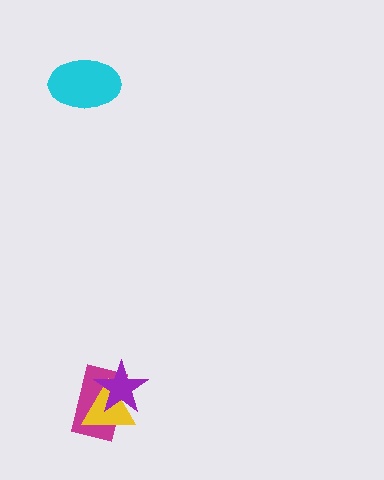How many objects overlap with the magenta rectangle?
2 objects overlap with the magenta rectangle.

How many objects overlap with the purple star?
2 objects overlap with the purple star.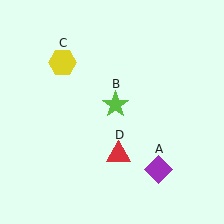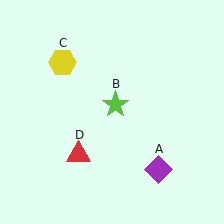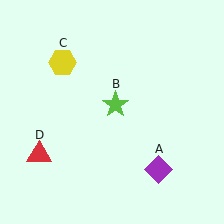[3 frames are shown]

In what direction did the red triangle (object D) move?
The red triangle (object D) moved left.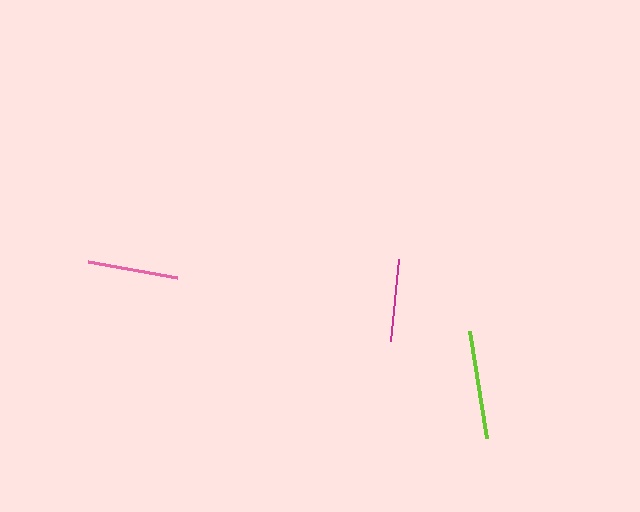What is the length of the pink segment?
The pink segment is approximately 91 pixels long.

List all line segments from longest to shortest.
From longest to shortest: lime, pink, magenta.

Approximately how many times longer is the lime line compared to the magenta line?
The lime line is approximately 1.3 times the length of the magenta line.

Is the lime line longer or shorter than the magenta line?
The lime line is longer than the magenta line.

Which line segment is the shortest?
The magenta line is the shortest at approximately 82 pixels.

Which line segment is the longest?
The lime line is the longest at approximately 108 pixels.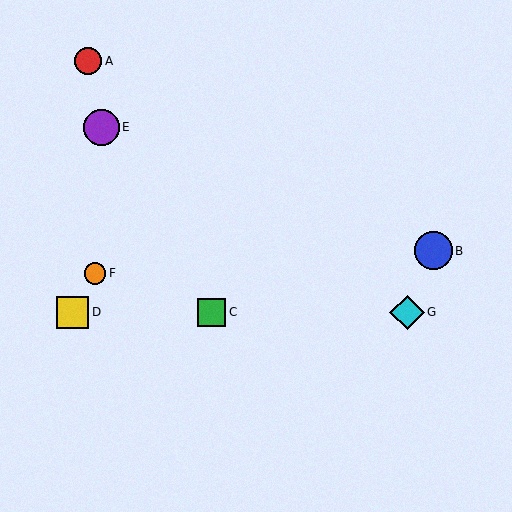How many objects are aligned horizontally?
3 objects (C, D, G) are aligned horizontally.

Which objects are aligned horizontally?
Objects C, D, G are aligned horizontally.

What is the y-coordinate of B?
Object B is at y≈251.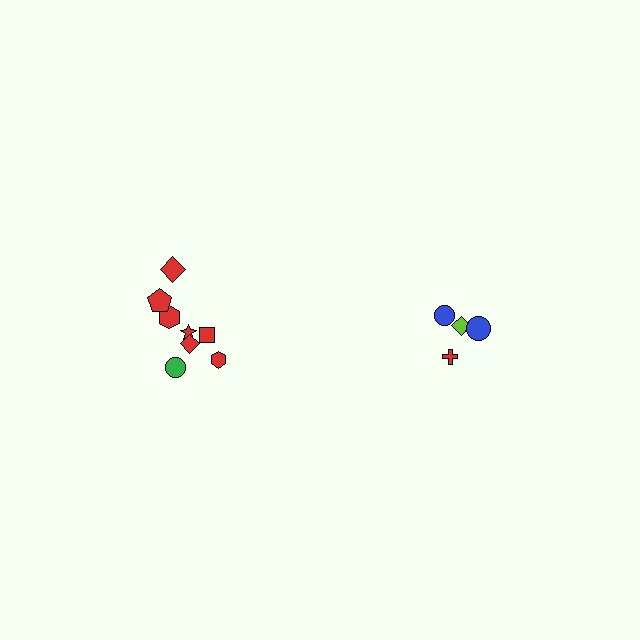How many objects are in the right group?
There are 4 objects.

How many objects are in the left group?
There are 8 objects.